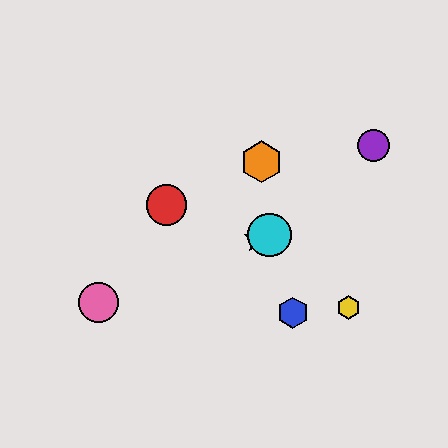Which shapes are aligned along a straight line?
The green star, the cyan circle, the pink circle are aligned along a straight line.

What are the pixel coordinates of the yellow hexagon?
The yellow hexagon is at (349, 308).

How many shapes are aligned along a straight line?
3 shapes (the green star, the cyan circle, the pink circle) are aligned along a straight line.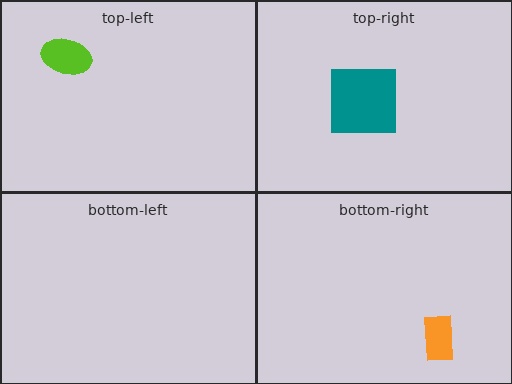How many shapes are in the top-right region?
1.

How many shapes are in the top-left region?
1.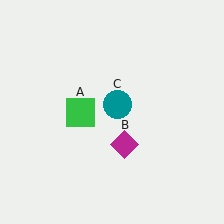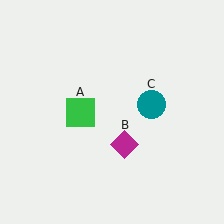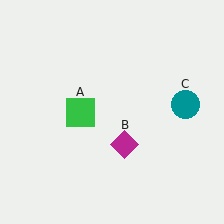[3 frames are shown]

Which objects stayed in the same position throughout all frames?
Green square (object A) and magenta diamond (object B) remained stationary.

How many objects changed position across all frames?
1 object changed position: teal circle (object C).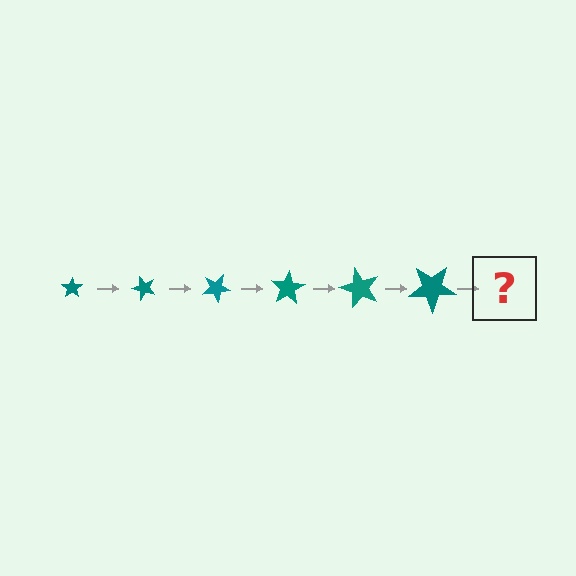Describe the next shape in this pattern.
It should be a star, larger than the previous one and rotated 300 degrees from the start.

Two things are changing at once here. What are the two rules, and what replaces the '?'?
The two rules are that the star grows larger each step and it rotates 50 degrees each step. The '?' should be a star, larger than the previous one and rotated 300 degrees from the start.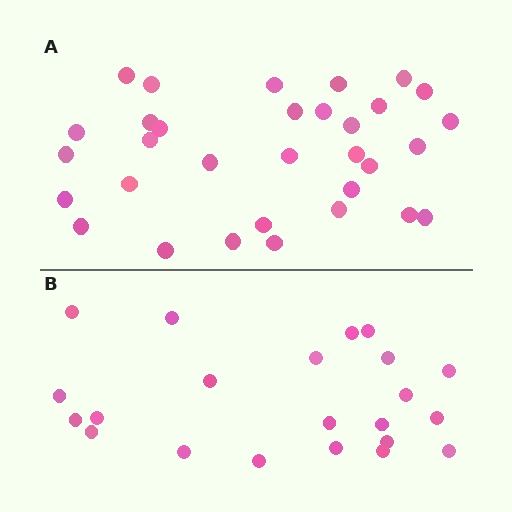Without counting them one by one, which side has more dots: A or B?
Region A (the top region) has more dots.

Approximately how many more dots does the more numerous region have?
Region A has roughly 10 or so more dots than region B.